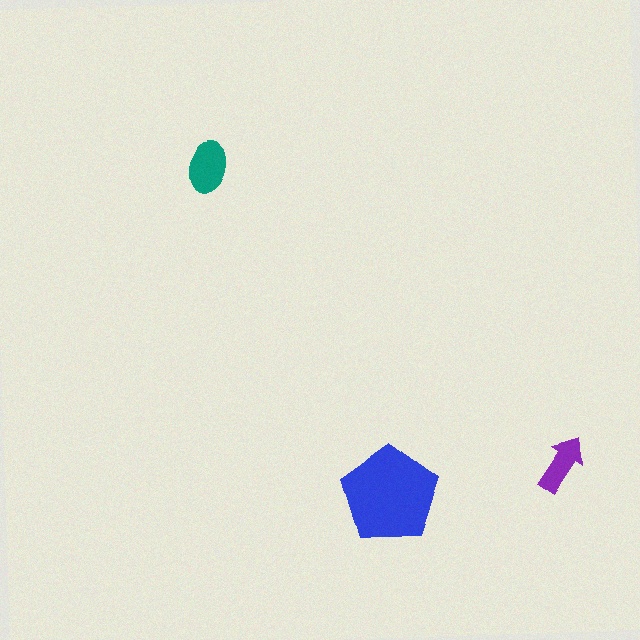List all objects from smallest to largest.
The purple arrow, the teal ellipse, the blue pentagon.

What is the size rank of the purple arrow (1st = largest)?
3rd.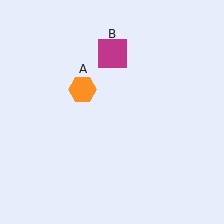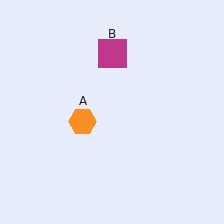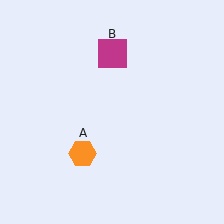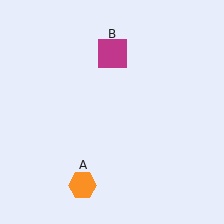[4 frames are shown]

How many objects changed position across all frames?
1 object changed position: orange hexagon (object A).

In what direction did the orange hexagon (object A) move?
The orange hexagon (object A) moved down.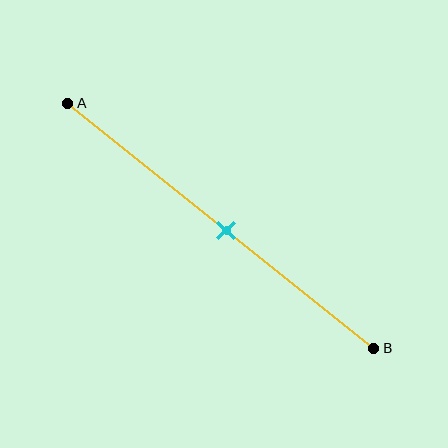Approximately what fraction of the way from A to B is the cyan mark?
The cyan mark is approximately 50% of the way from A to B.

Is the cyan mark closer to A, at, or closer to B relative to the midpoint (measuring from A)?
The cyan mark is approximately at the midpoint of segment AB.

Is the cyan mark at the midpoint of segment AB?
Yes, the mark is approximately at the midpoint.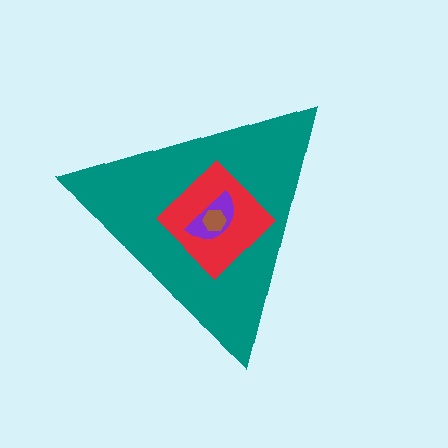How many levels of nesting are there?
4.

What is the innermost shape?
The brown hexagon.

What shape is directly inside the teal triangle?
The red diamond.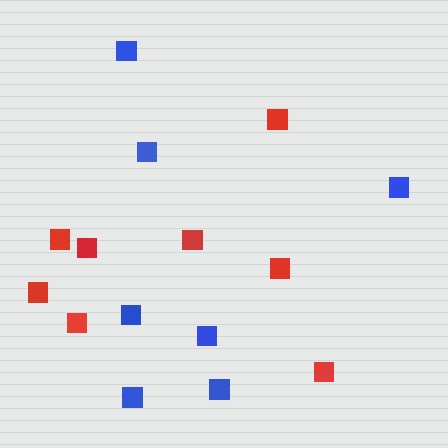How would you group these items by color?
There are 2 groups: one group of red squares (8) and one group of blue squares (7).